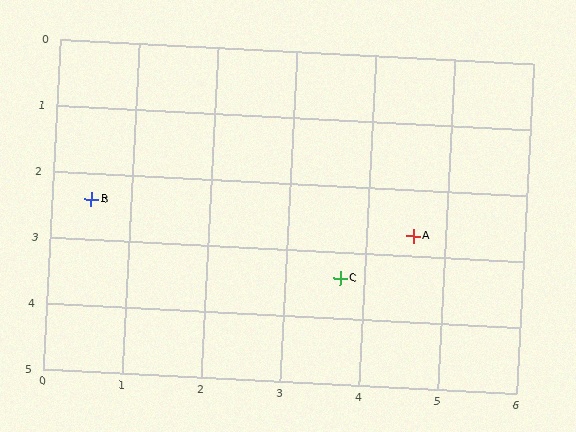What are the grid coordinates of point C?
Point C is at approximately (3.7, 3.4).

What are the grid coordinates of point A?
Point A is at approximately (4.6, 2.7).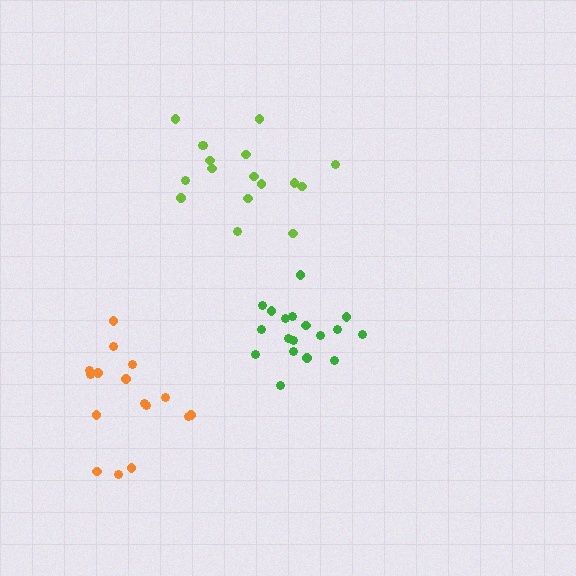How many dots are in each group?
Group 1: 18 dots, Group 2: 16 dots, Group 3: 17 dots (51 total).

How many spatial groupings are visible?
There are 3 spatial groupings.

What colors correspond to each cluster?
The clusters are colored: green, orange, lime.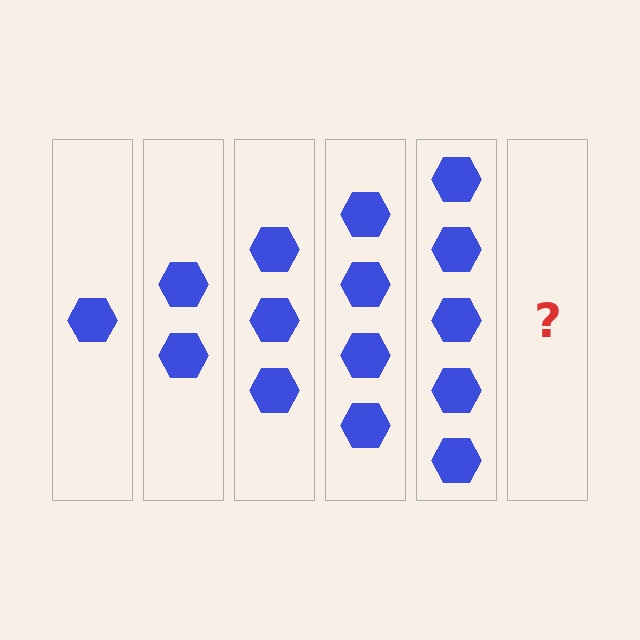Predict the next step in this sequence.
The next step is 6 hexagons.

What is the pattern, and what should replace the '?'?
The pattern is that each step adds one more hexagon. The '?' should be 6 hexagons.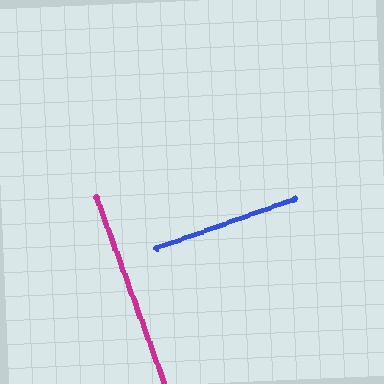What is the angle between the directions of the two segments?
Approximately 89 degrees.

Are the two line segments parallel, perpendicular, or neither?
Perpendicular — they meet at approximately 89°.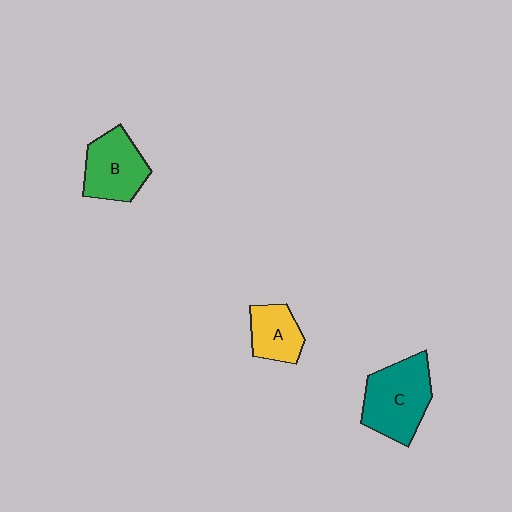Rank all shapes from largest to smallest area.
From largest to smallest: C (teal), B (green), A (yellow).